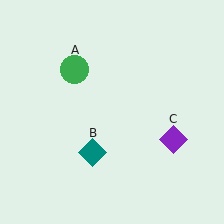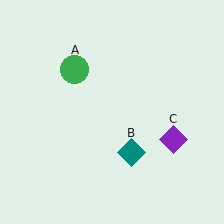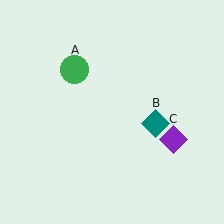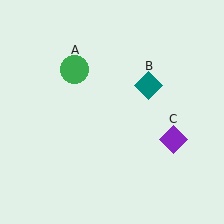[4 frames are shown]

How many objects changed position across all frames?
1 object changed position: teal diamond (object B).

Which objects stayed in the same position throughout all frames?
Green circle (object A) and purple diamond (object C) remained stationary.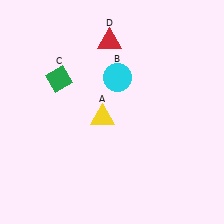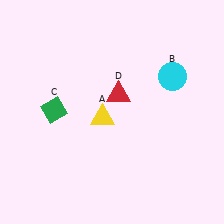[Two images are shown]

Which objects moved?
The objects that moved are: the cyan circle (B), the green diamond (C), the red triangle (D).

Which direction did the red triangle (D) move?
The red triangle (D) moved down.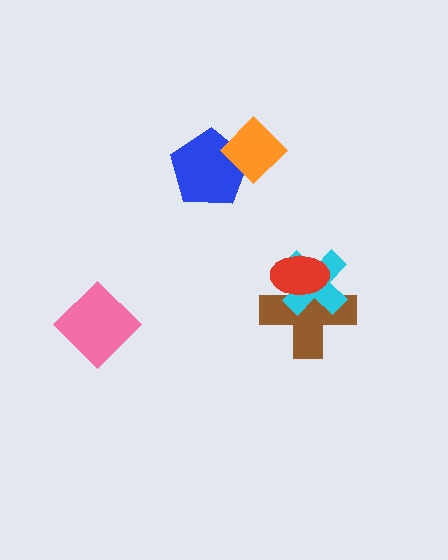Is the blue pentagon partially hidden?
Yes, it is partially covered by another shape.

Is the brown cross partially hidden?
Yes, it is partially covered by another shape.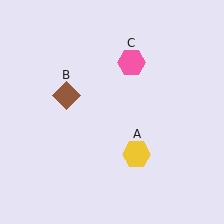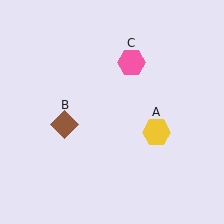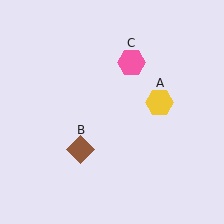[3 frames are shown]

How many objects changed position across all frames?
2 objects changed position: yellow hexagon (object A), brown diamond (object B).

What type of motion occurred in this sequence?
The yellow hexagon (object A), brown diamond (object B) rotated counterclockwise around the center of the scene.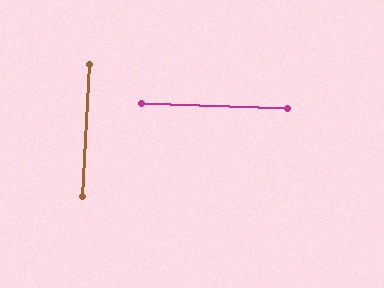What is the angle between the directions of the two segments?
Approximately 89 degrees.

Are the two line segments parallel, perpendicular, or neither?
Perpendicular — they meet at approximately 89°.